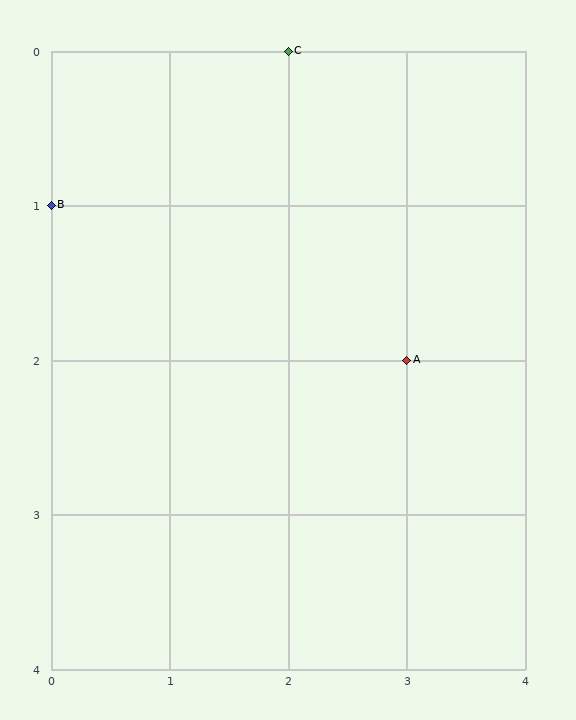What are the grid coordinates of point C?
Point C is at grid coordinates (2, 0).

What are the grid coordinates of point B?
Point B is at grid coordinates (0, 1).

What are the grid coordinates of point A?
Point A is at grid coordinates (3, 2).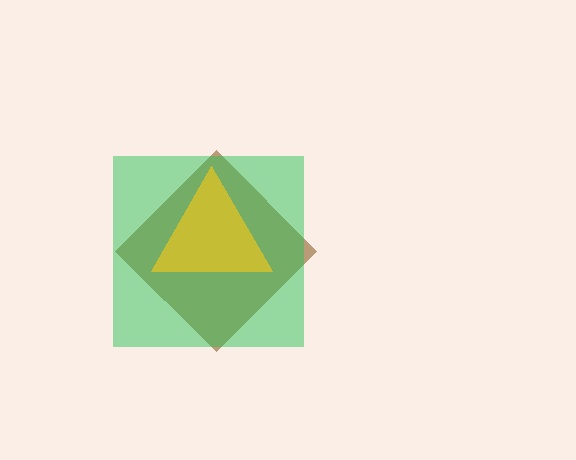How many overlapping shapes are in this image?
There are 3 overlapping shapes in the image.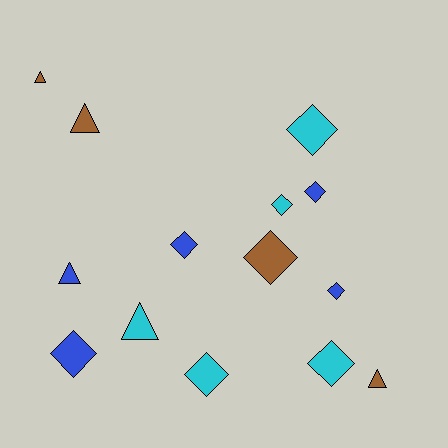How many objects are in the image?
There are 14 objects.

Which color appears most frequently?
Cyan, with 5 objects.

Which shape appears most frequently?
Diamond, with 9 objects.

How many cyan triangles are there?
There is 1 cyan triangle.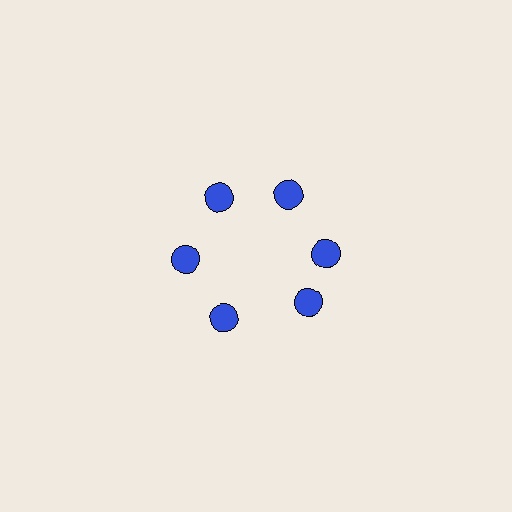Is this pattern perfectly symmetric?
No. The 6 blue circles are arranged in a ring, but one element near the 5 o'clock position is rotated out of alignment along the ring, breaking the 6-fold rotational symmetry.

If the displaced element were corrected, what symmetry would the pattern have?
It would have 6-fold rotational symmetry — the pattern would map onto itself every 60 degrees.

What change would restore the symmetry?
The symmetry would be restored by rotating it back into even spacing with its neighbors so that all 6 circles sit at equal angles and equal distance from the center.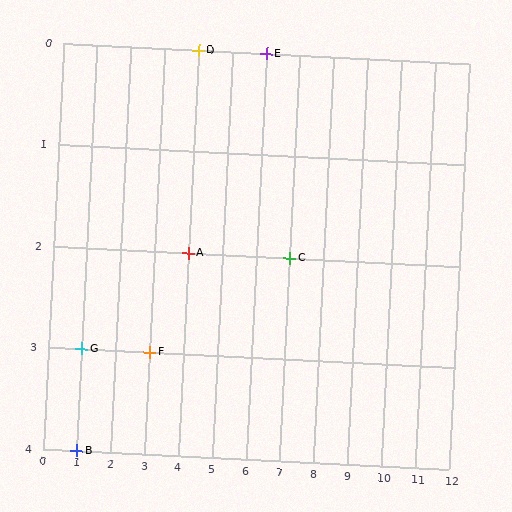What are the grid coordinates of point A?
Point A is at grid coordinates (4, 2).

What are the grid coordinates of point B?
Point B is at grid coordinates (1, 4).